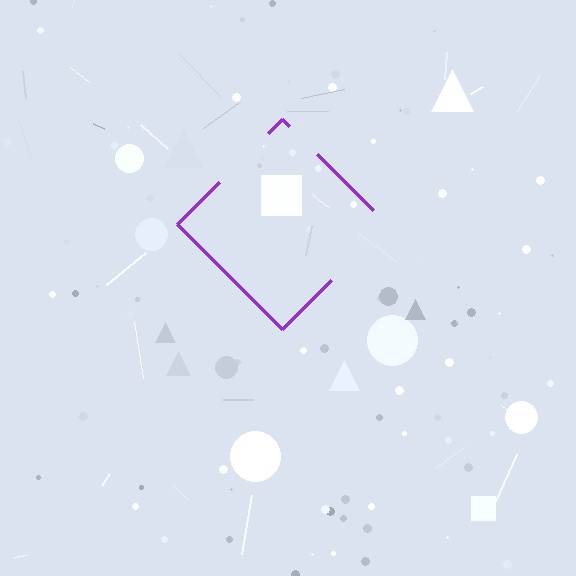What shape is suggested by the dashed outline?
The dashed outline suggests a diamond.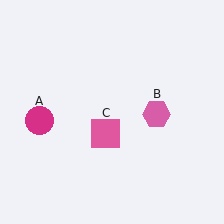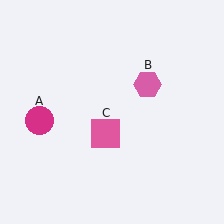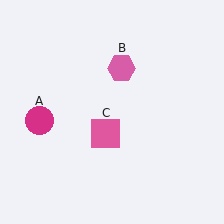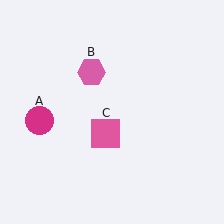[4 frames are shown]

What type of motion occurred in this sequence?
The pink hexagon (object B) rotated counterclockwise around the center of the scene.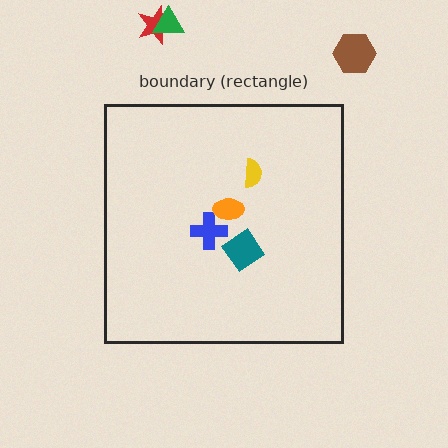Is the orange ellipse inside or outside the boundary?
Inside.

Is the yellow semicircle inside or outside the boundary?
Inside.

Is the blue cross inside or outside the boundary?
Inside.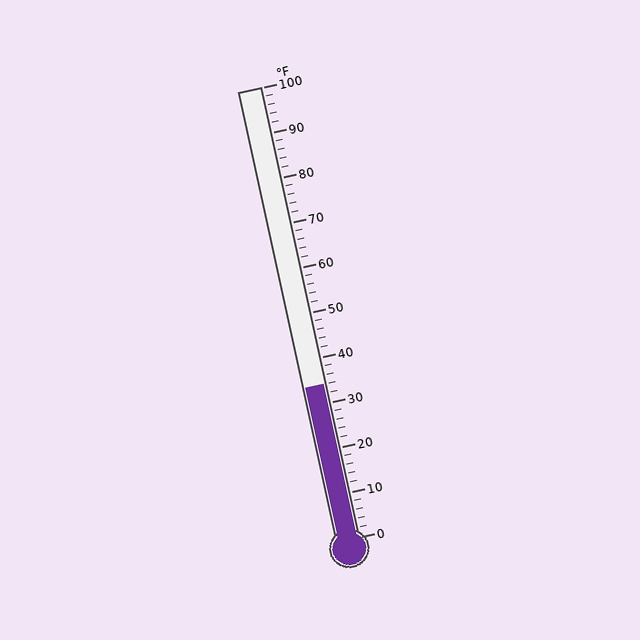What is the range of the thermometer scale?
The thermometer scale ranges from 0°F to 100°F.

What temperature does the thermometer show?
The thermometer shows approximately 34°F.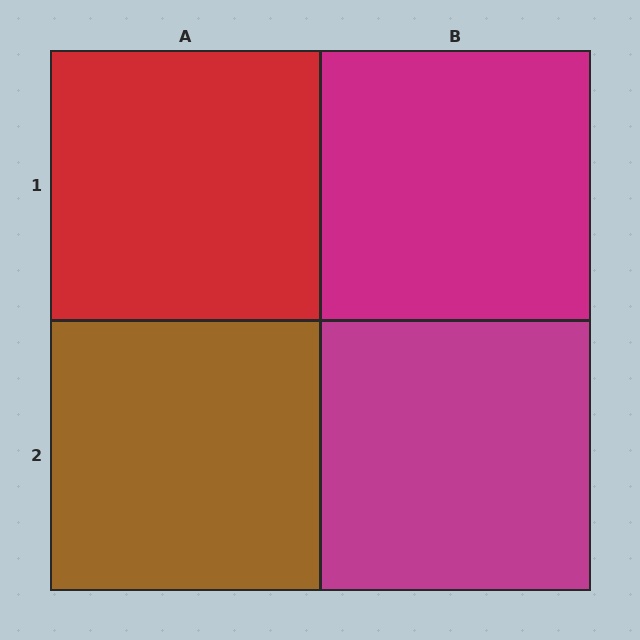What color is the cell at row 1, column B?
Magenta.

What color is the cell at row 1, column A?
Red.